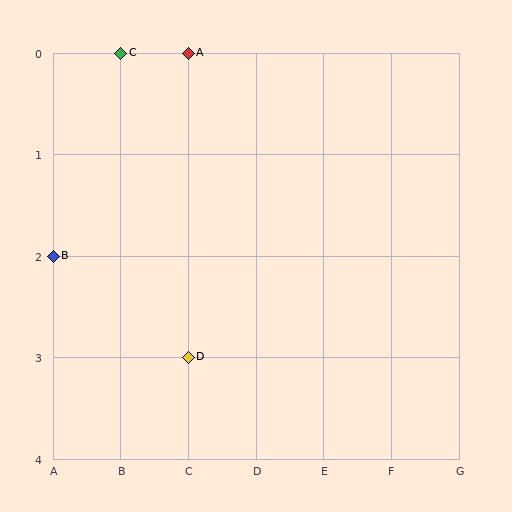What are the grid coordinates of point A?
Point A is at grid coordinates (C, 0).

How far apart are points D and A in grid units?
Points D and A are 3 rows apart.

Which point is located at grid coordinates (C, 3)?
Point D is at (C, 3).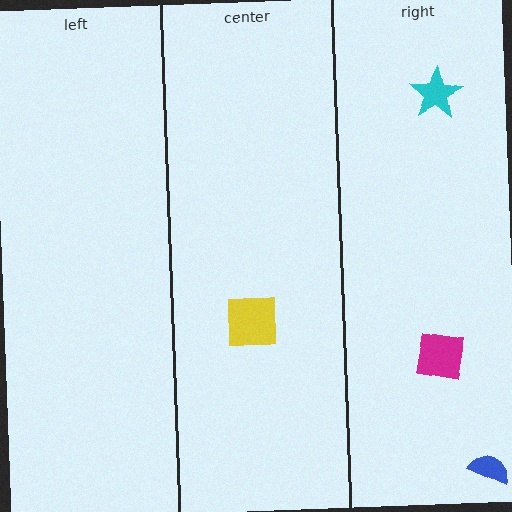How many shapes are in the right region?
3.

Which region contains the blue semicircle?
The right region.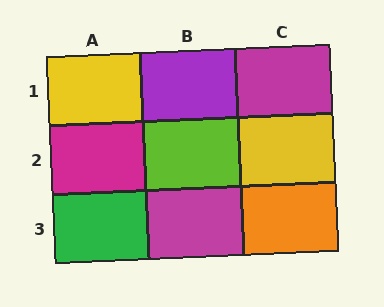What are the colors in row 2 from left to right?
Magenta, lime, yellow.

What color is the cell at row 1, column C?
Magenta.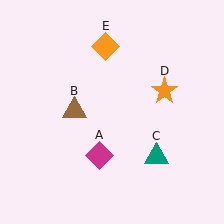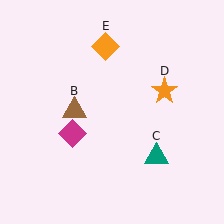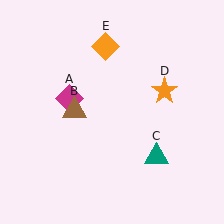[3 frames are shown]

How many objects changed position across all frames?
1 object changed position: magenta diamond (object A).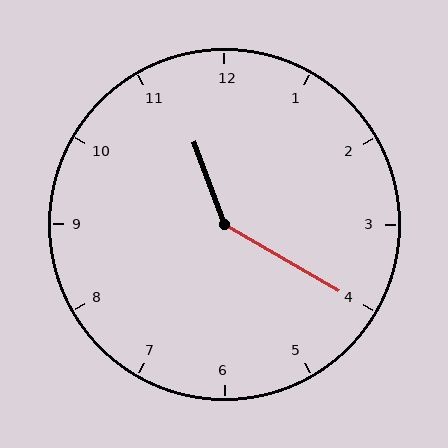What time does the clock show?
11:20.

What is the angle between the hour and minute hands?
Approximately 140 degrees.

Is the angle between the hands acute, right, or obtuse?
It is obtuse.